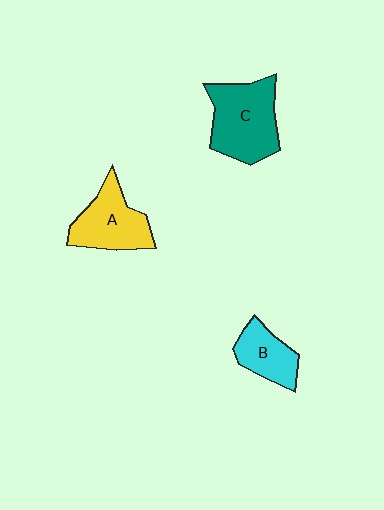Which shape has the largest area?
Shape C (teal).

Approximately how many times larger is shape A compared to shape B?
Approximately 1.4 times.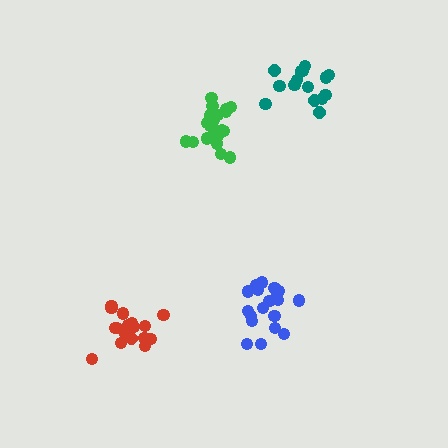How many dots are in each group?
Group 1: 18 dots, Group 2: 15 dots, Group 3: 20 dots, Group 4: 19 dots (72 total).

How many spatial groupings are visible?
There are 4 spatial groupings.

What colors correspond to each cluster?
The clusters are colored: red, teal, green, blue.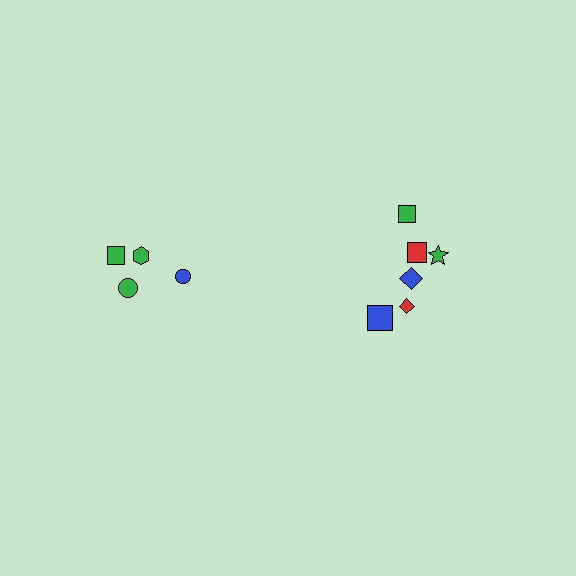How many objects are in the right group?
There are 6 objects.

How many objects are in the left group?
There are 4 objects.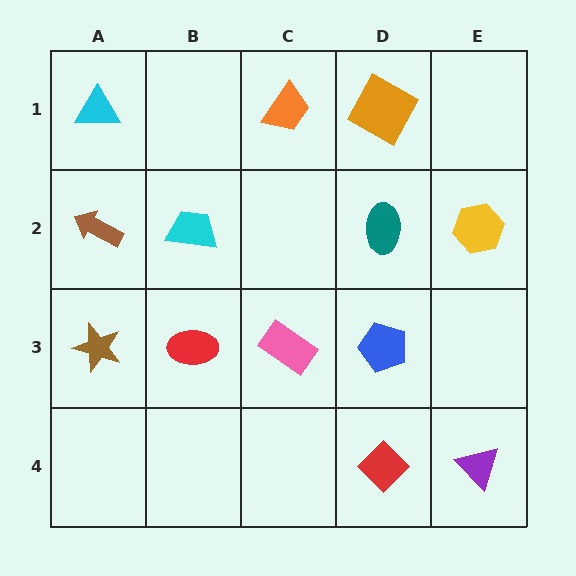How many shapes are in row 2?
4 shapes.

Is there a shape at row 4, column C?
No, that cell is empty.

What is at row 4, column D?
A red diamond.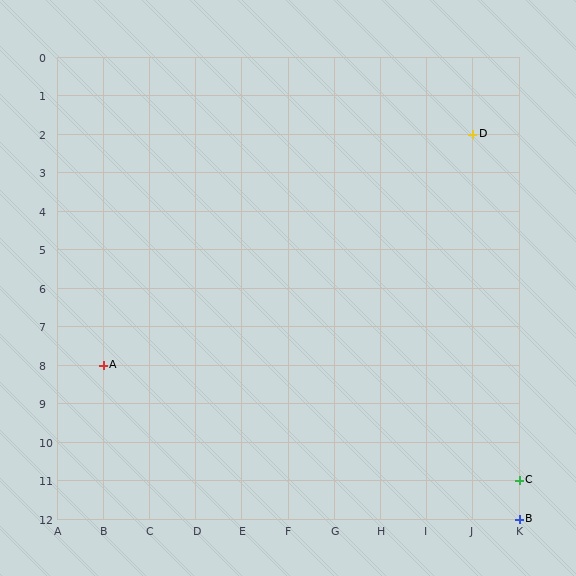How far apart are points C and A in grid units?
Points C and A are 9 columns and 3 rows apart (about 9.5 grid units diagonally).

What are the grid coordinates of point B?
Point B is at grid coordinates (K, 12).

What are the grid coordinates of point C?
Point C is at grid coordinates (K, 11).